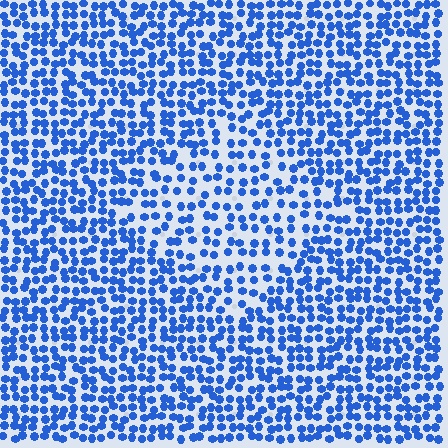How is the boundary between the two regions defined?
The boundary is defined by a change in element density (approximately 1.6x ratio). All elements are the same color, size, and shape.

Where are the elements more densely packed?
The elements are more densely packed outside the diamond boundary.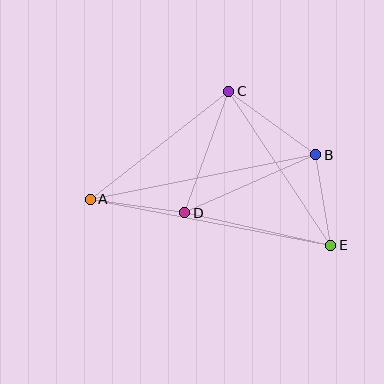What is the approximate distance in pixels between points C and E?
The distance between C and E is approximately 185 pixels.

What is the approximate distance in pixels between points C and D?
The distance between C and D is approximately 129 pixels.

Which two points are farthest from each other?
Points A and E are farthest from each other.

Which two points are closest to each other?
Points B and E are closest to each other.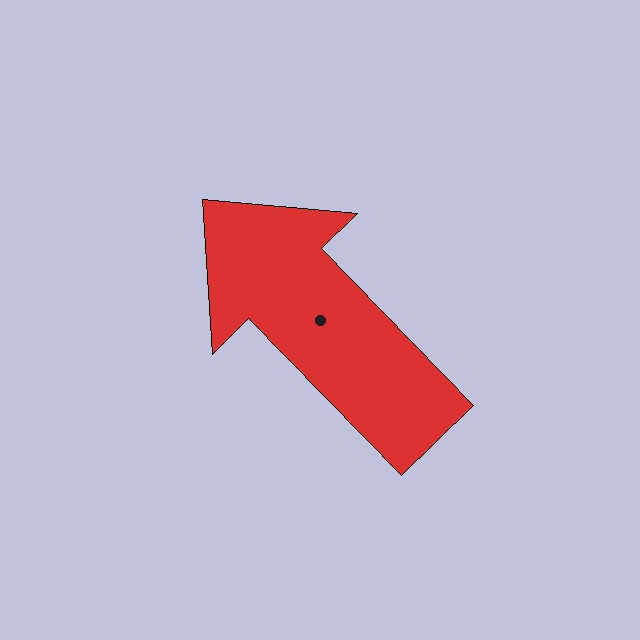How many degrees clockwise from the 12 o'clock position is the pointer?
Approximately 316 degrees.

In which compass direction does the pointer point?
Northwest.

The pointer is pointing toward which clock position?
Roughly 11 o'clock.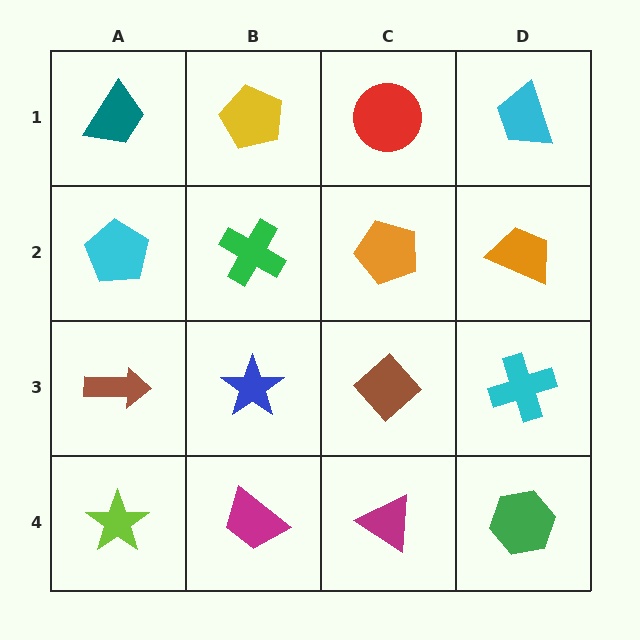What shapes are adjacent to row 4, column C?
A brown diamond (row 3, column C), a magenta trapezoid (row 4, column B), a green hexagon (row 4, column D).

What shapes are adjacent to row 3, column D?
An orange trapezoid (row 2, column D), a green hexagon (row 4, column D), a brown diamond (row 3, column C).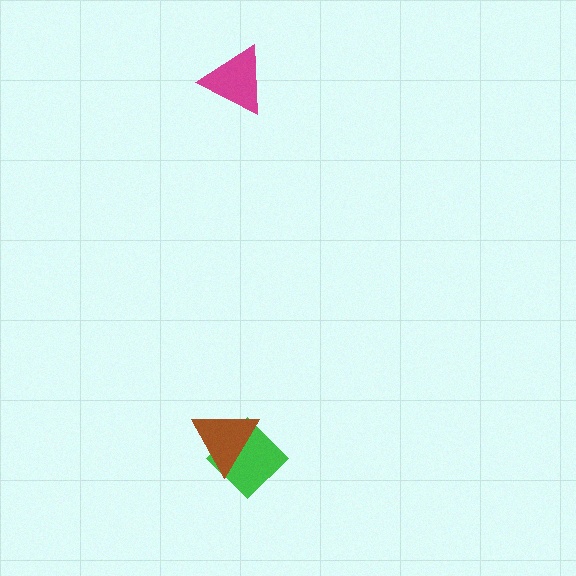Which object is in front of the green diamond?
The brown triangle is in front of the green diamond.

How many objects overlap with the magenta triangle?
0 objects overlap with the magenta triangle.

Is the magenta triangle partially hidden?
No, no other shape covers it.